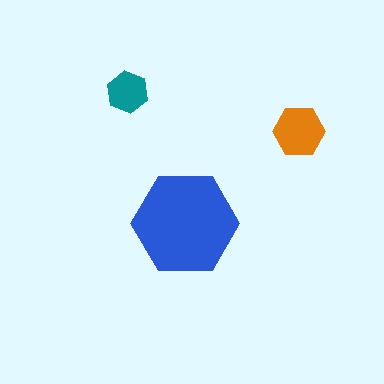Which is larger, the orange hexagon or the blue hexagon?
The blue one.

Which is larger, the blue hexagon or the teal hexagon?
The blue one.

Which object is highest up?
The teal hexagon is topmost.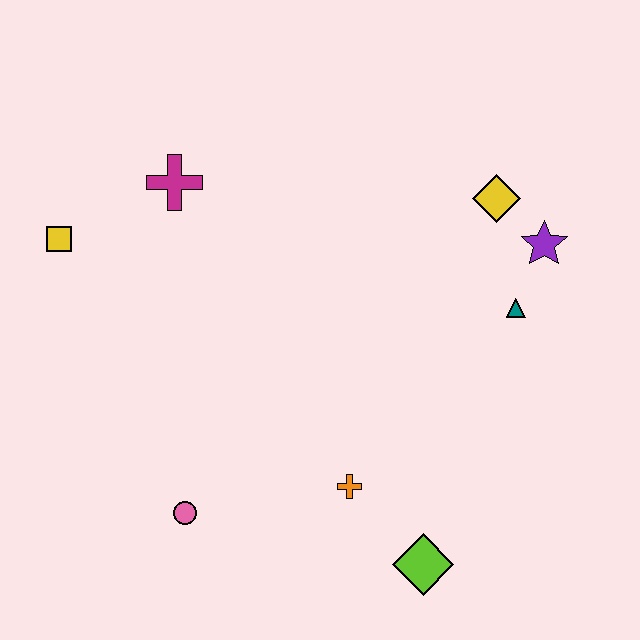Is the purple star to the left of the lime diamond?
No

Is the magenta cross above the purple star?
Yes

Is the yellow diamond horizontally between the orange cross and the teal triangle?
Yes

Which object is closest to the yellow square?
The magenta cross is closest to the yellow square.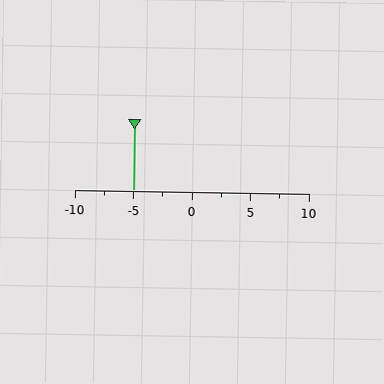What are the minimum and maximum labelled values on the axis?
The axis runs from -10 to 10.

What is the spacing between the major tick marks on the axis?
The major ticks are spaced 5 apart.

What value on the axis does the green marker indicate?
The marker indicates approximately -5.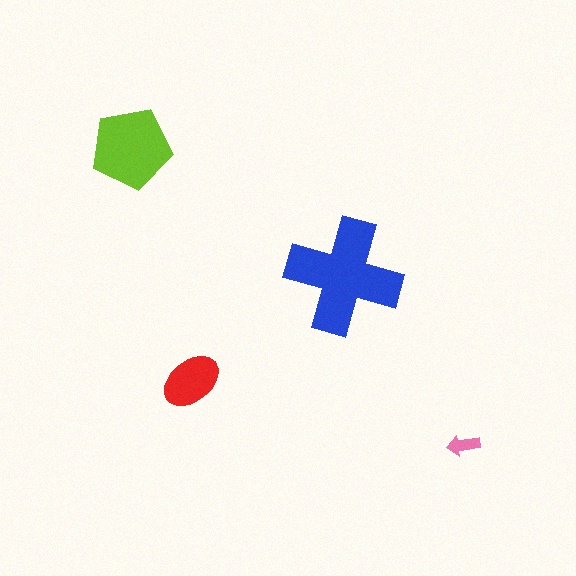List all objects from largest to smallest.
The blue cross, the lime pentagon, the red ellipse, the pink arrow.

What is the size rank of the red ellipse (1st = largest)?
3rd.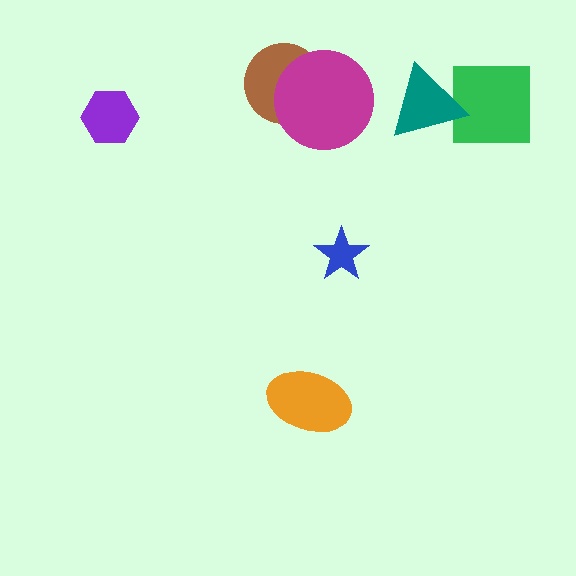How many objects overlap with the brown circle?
1 object overlaps with the brown circle.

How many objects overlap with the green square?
1 object overlaps with the green square.